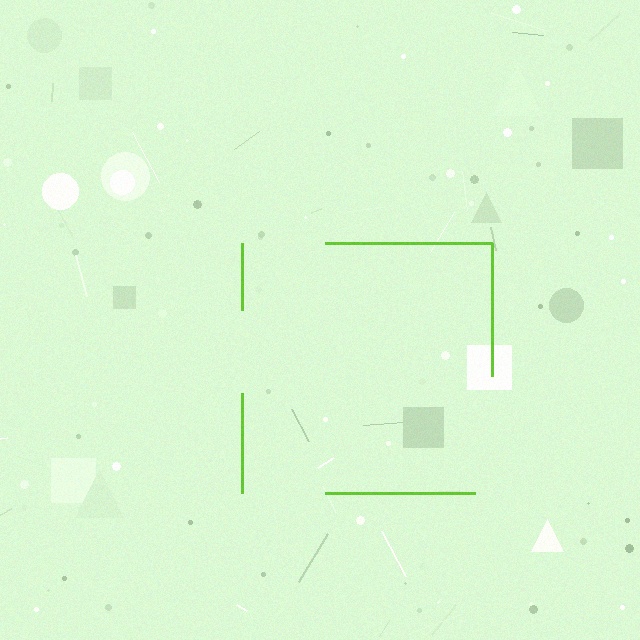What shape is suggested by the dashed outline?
The dashed outline suggests a square.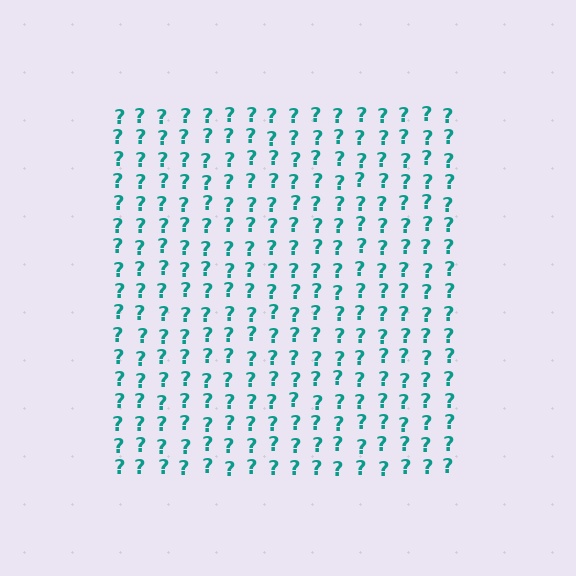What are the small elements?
The small elements are question marks.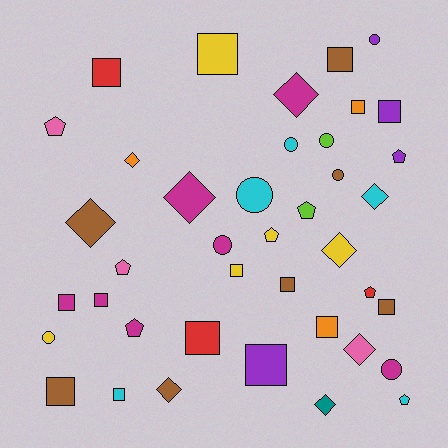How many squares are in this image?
There are 15 squares.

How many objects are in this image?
There are 40 objects.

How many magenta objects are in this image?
There are 7 magenta objects.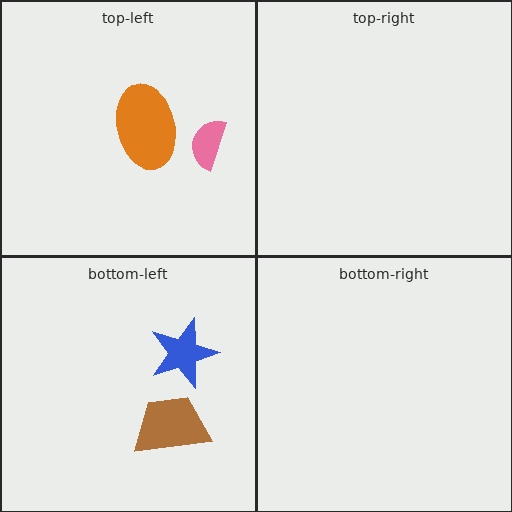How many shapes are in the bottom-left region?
2.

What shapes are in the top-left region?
The pink semicircle, the orange ellipse.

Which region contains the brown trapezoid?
The bottom-left region.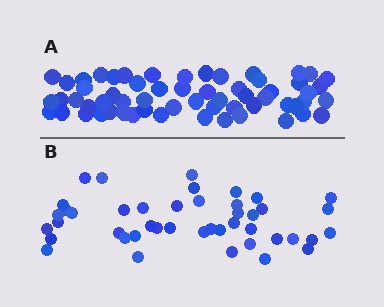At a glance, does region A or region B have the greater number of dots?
Region A (the top region) has more dots.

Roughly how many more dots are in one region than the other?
Region A has approximately 15 more dots than region B.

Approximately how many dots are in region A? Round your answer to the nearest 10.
About 60 dots.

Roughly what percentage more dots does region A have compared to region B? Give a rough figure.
About 35% more.